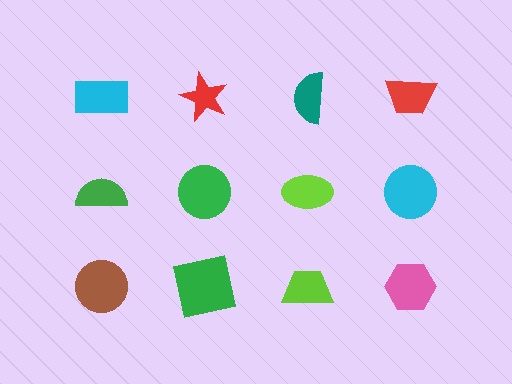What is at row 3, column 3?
A lime trapezoid.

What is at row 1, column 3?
A teal semicircle.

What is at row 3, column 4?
A pink hexagon.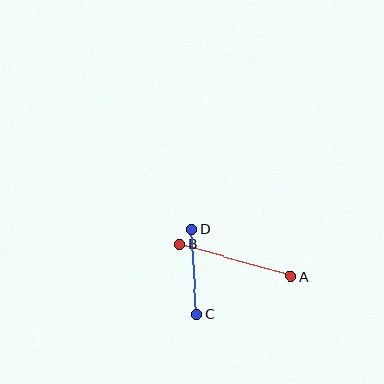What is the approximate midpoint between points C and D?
The midpoint is at approximately (194, 272) pixels.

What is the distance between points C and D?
The distance is approximately 86 pixels.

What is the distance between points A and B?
The distance is approximately 115 pixels.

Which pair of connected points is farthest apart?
Points A and B are farthest apart.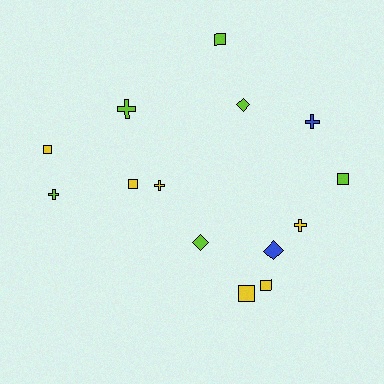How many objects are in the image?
There are 14 objects.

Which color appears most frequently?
Yellow, with 6 objects.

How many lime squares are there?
There are 2 lime squares.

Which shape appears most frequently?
Square, with 6 objects.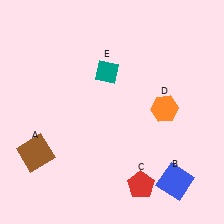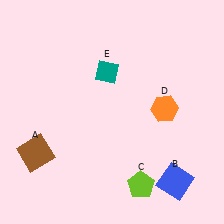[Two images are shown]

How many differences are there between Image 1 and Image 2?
There is 1 difference between the two images.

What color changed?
The pentagon (C) changed from red in Image 1 to lime in Image 2.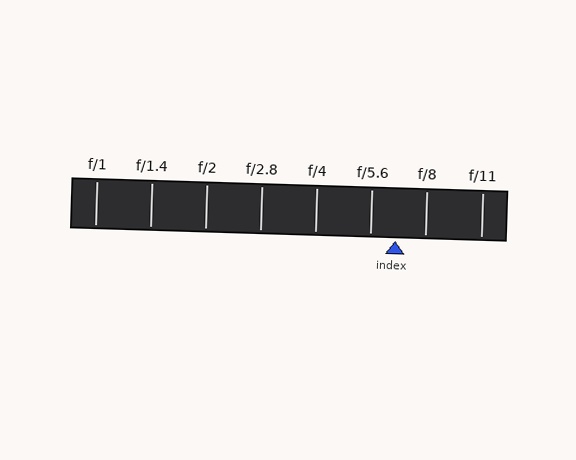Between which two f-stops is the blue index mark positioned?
The index mark is between f/5.6 and f/8.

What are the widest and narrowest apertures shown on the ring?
The widest aperture shown is f/1 and the narrowest is f/11.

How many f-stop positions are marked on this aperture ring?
There are 8 f-stop positions marked.